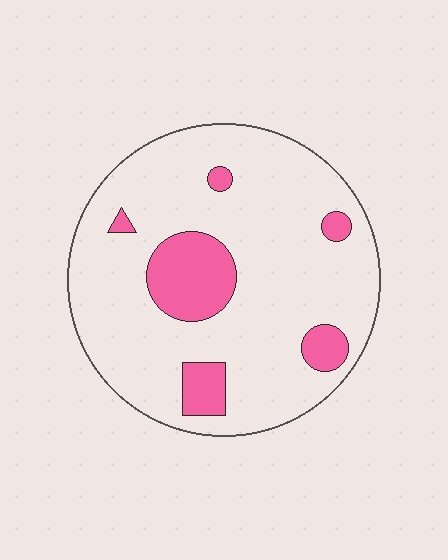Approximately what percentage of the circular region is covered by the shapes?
Approximately 15%.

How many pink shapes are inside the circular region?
6.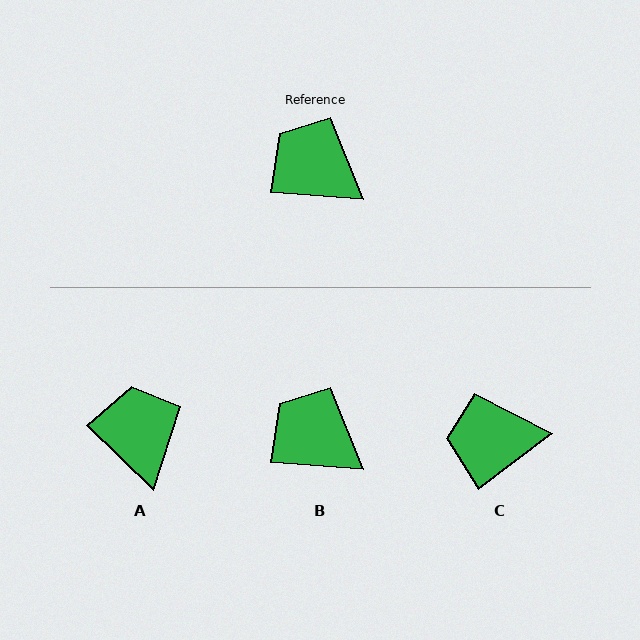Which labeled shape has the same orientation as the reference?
B.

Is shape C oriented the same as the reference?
No, it is off by about 41 degrees.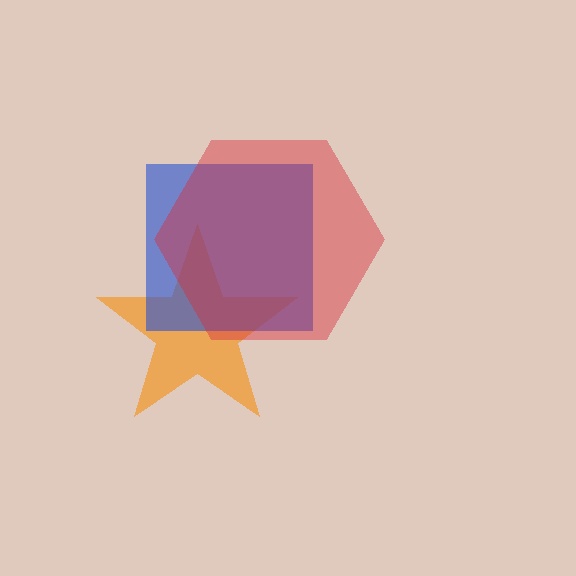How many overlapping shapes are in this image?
There are 3 overlapping shapes in the image.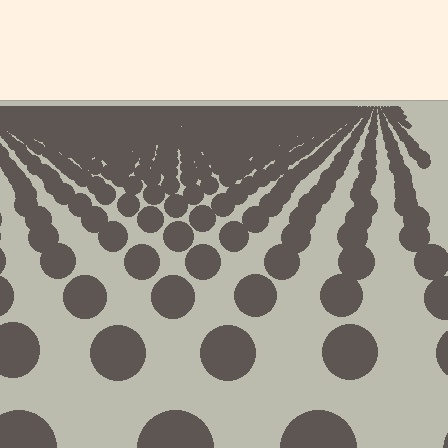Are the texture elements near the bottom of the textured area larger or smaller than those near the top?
Larger. Near the bottom, elements are closer to the viewer and appear at a bigger on-screen size.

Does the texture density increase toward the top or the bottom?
Density increases toward the top.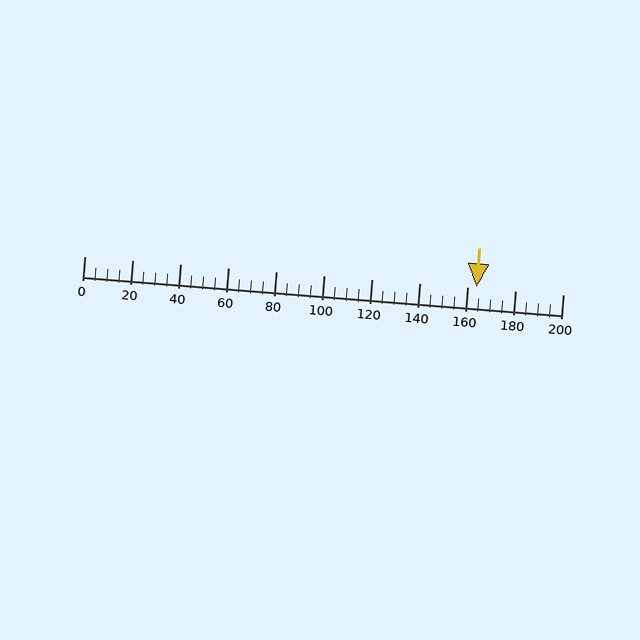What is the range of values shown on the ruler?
The ruler shows values from 0 to 200.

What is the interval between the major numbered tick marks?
The major tick marks are spaced 20 units apart.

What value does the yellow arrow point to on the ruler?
The yellow arrow points to approximately 164.